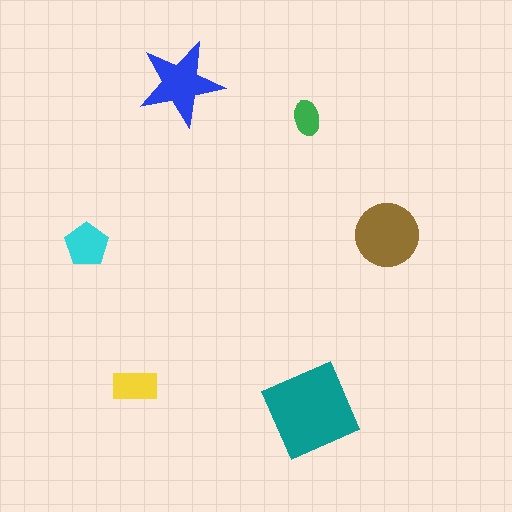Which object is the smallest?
The green ellipse.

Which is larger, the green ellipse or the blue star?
The blue star.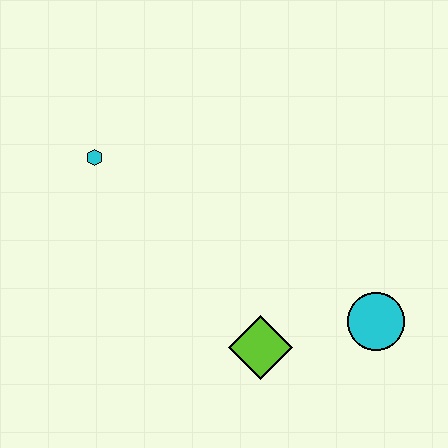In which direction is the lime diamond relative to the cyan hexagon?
The lime diamond is below the cyan hexagon.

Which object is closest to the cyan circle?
The lime diamond is closest to the cyan circle.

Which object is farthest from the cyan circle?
The cyan hexagon is farthest from the cyan circle.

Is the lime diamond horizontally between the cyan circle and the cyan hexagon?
Yes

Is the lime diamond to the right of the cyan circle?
No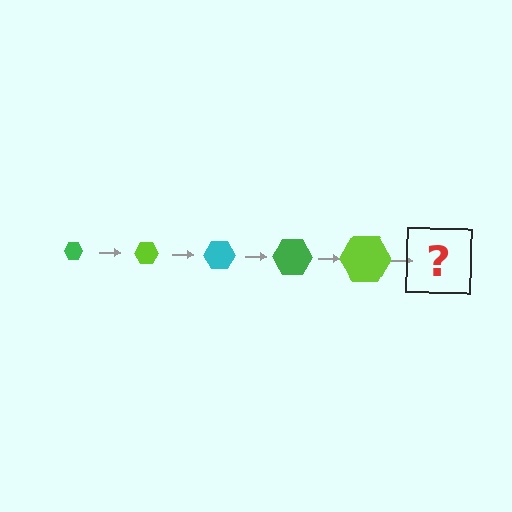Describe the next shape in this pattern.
It should be a cyan hexagon, larger than the previous one.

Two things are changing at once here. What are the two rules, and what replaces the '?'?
The two rules are that the hexagon grows larger each step and the color cycles through green, lime, and cyan. The '?' should be a cyan hexagon, larger than the previous one.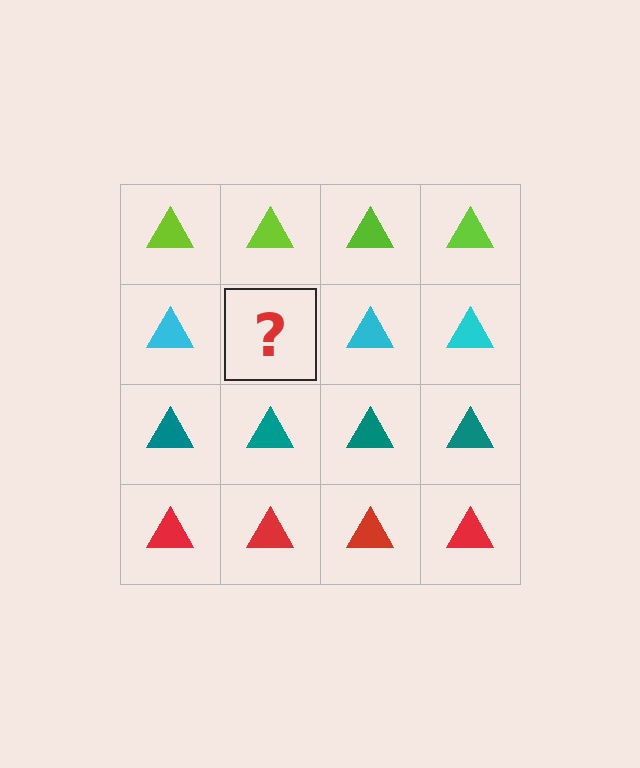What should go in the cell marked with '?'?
The missing cell should contain a cyan triangle.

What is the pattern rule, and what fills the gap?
The rule is that each row has a consistent color. The gap should be filled with a cyan triangle.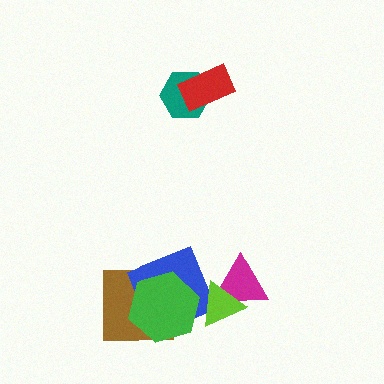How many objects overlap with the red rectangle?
1 object overlaps with the red rectangle.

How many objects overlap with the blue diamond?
4 objects overlap with the blue diamond.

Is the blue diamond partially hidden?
Yes, it is partially covered by another shape.